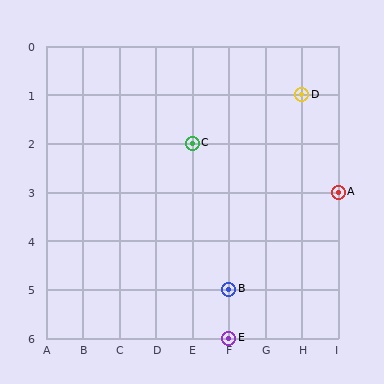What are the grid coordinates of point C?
Point C is at grid coordinates (E, 2).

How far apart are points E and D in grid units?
Points E and D are 2 columns and 5 rows apart (about 5.4 grid units diagonally).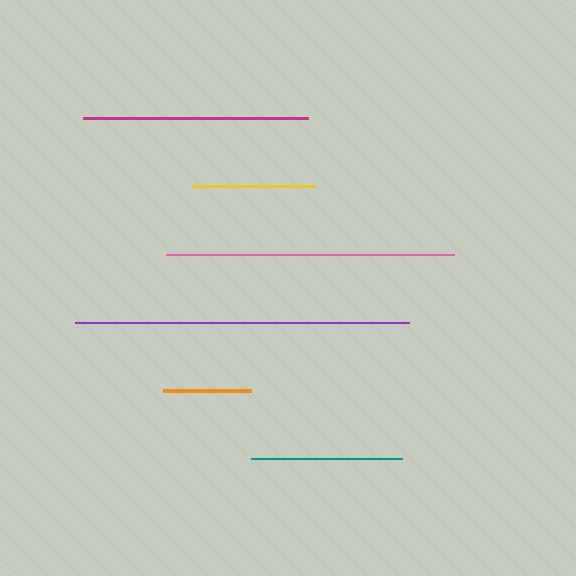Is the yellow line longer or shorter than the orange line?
The yellow line is longer than the orange line.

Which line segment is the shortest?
The orange line is the shortest at approximately 88 pixels.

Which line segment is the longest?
The purple line is the longest at approximately 334 pixels.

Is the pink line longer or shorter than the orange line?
The pink line is longer than the orange line.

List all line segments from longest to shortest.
From longest to shortest: purple, pink, magenta, teal, yellow, orange.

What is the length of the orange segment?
The orange segment is approximately 88 pixels long.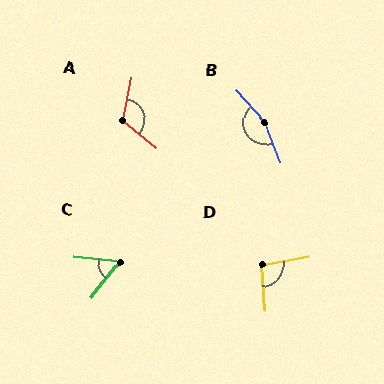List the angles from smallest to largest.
C (57°), D (96°), A (118°), B (158°).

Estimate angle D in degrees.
Approximately 96 degrees.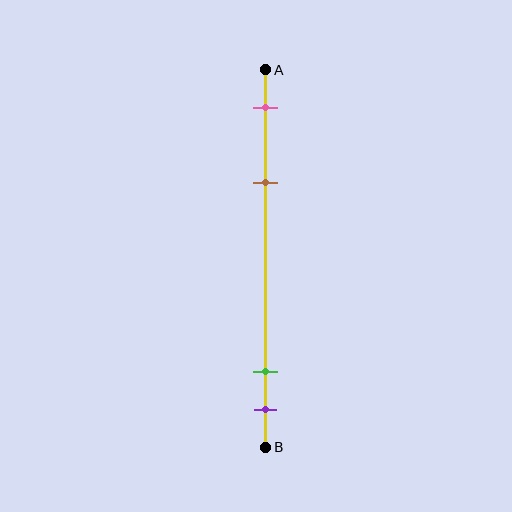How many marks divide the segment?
There are 4 marks dividing the segment.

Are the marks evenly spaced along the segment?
No, the marks are not evenly spaced.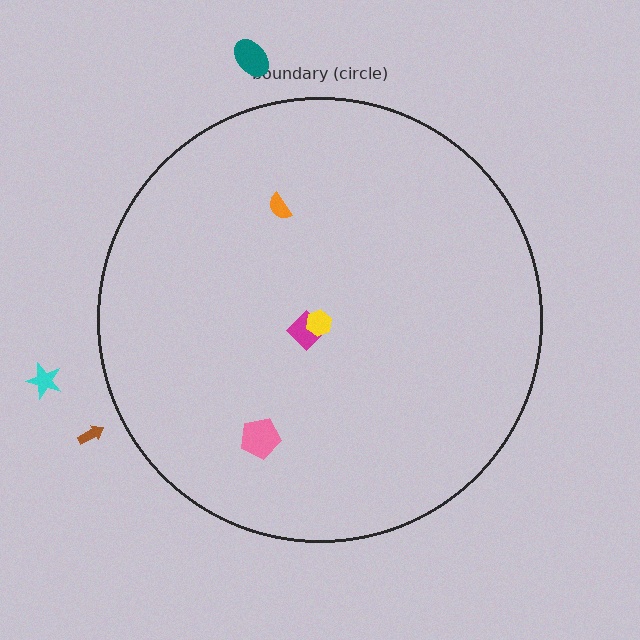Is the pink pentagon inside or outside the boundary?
Inside.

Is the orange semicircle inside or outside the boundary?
Inside.